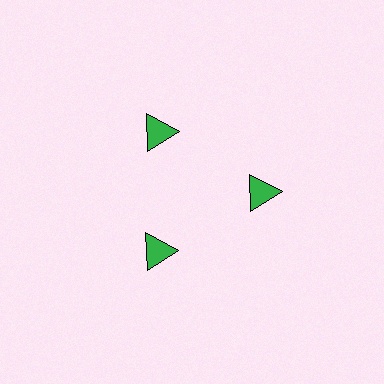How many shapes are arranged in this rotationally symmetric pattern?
There are 3 shapes, arranged in 3 groups of 1.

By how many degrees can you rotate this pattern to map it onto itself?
The pattern maps onto itself every 120 degrees of rotation.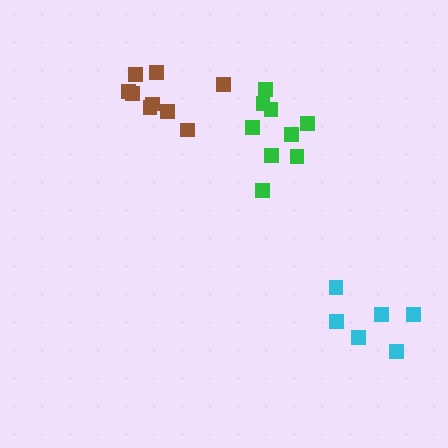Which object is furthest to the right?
The cyan cluster is rightmost.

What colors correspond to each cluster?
The clusters are colored: brown, green, cyan.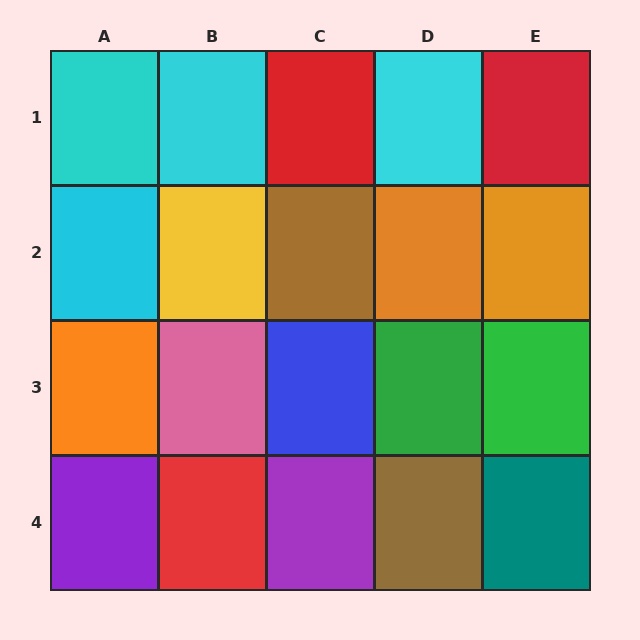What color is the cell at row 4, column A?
Purple.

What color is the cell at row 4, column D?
Brown.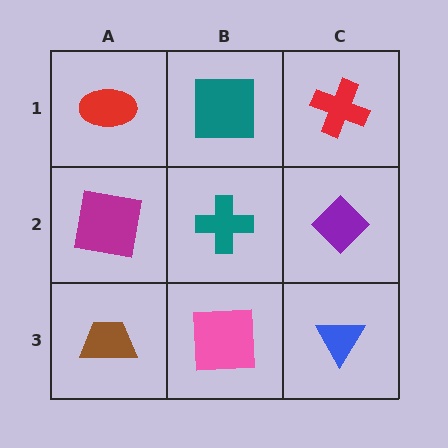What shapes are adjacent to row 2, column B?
A teal square (row 1, column B), a pink square (row 3, column B), a magenta square (row 2, column A), a purple diamond (row 2, column C).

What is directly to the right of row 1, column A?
A teal square.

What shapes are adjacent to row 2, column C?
A red cross (row 1, column C), a blue triangle (row 3, column C), a teal cross (row 2, column B).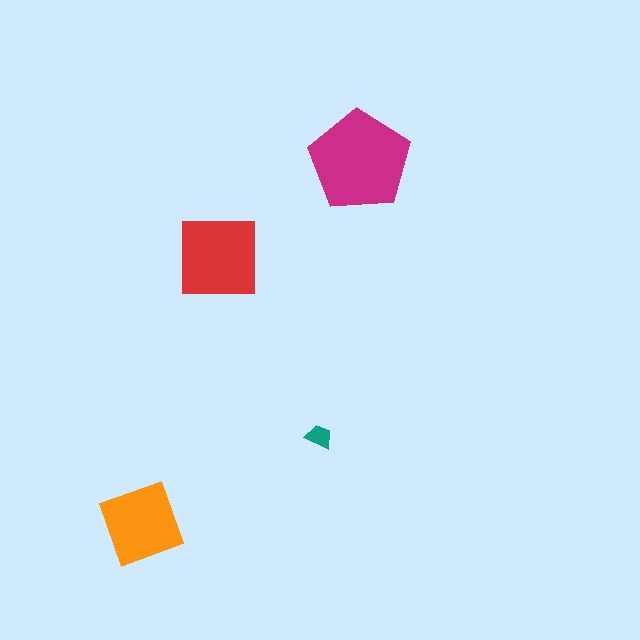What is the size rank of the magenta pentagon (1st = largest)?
1st.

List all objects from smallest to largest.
The teal trapezoid, the orange diamond, the red square, the magenta pentagon.